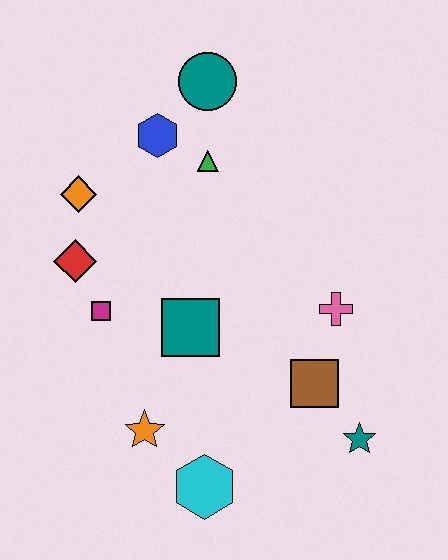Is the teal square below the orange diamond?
Yes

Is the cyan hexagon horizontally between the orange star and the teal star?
Yes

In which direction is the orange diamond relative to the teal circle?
The orange diamond is to the left of the teal circle.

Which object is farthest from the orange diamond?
The teal star is farthest from the orange diamond.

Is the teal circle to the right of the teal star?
No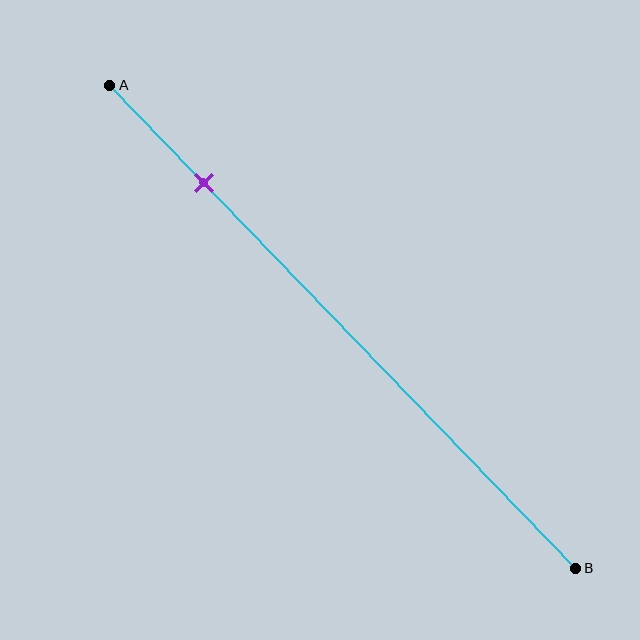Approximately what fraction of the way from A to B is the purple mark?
The purple mark is approximately 20% of the way from A to B.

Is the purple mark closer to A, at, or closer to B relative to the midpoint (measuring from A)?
The purple mark is closer to point A than the midpoint of segment AB.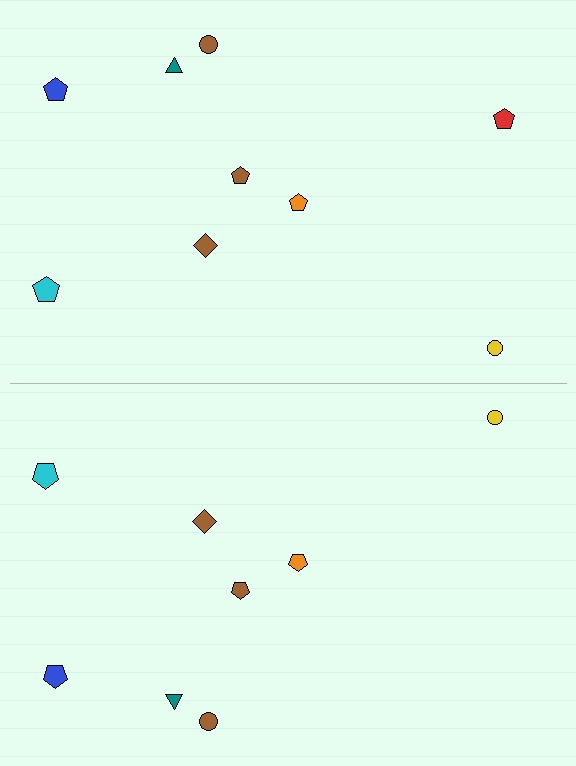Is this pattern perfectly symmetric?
No, the pattern is not perfectly symmetric. A red pentagon is missing from the bottom side.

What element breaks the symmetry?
A red pentagon is missing from the bottom side.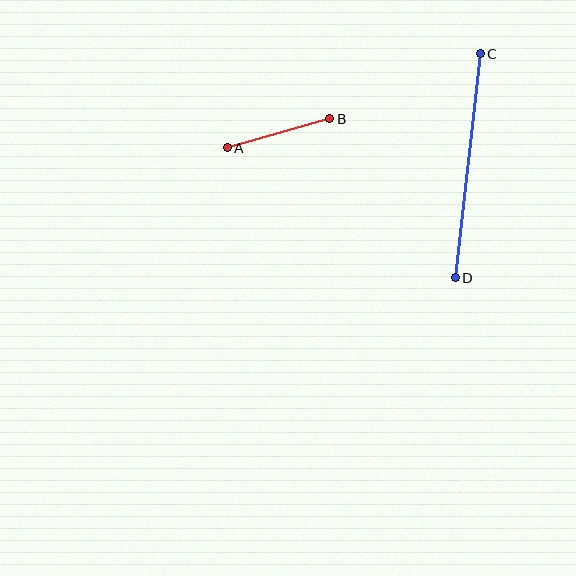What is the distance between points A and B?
The distance is approximately 107 pixels.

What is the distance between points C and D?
The distance is approximately 225 pixels.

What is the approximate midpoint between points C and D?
The midpoint is at approximately (468, 166) pixels.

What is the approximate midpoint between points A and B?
The midpoint is at approximately (279, 133) pixels.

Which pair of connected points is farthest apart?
Points C and D are farthest apart.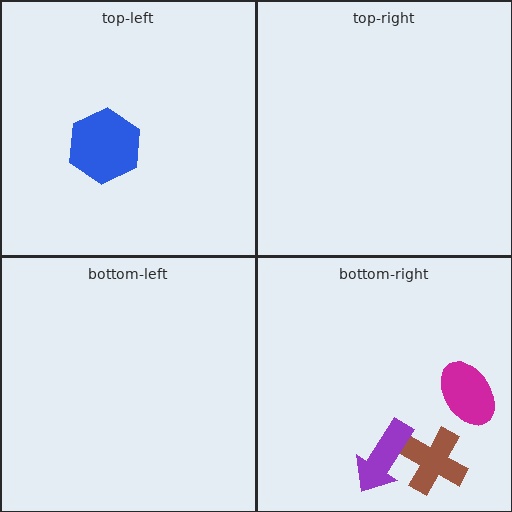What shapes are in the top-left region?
The blue hexagon.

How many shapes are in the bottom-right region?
3.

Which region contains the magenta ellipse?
The bottom-right region.